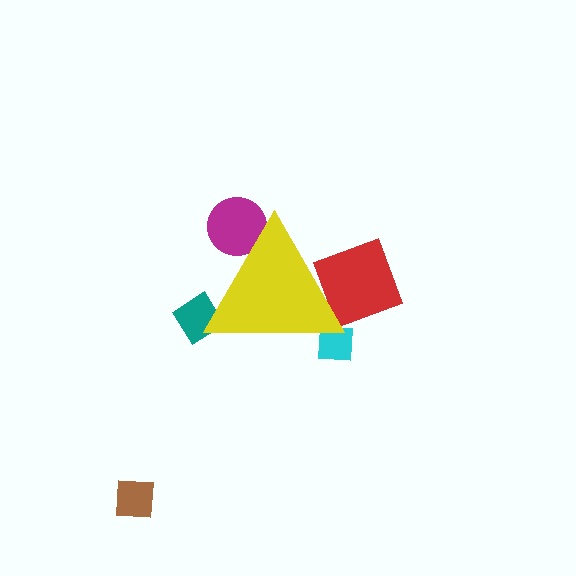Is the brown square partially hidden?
No, the brown square is fully visible.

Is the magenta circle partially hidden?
Yes, the magenta circle is partially hidden behind the yellow triangle.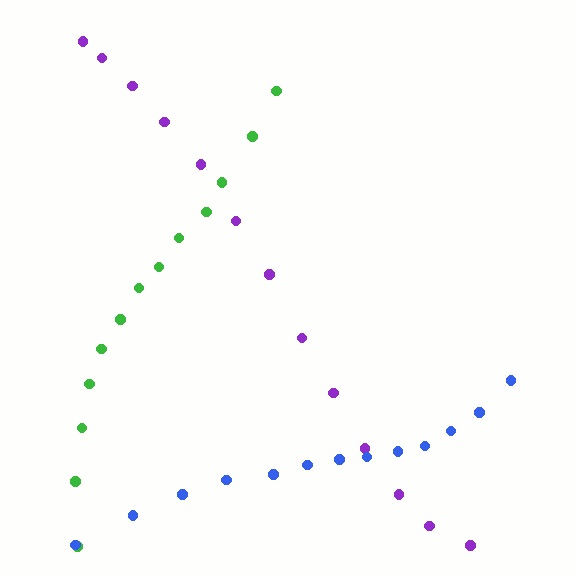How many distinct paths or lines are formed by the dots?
There are 3 distinct paths.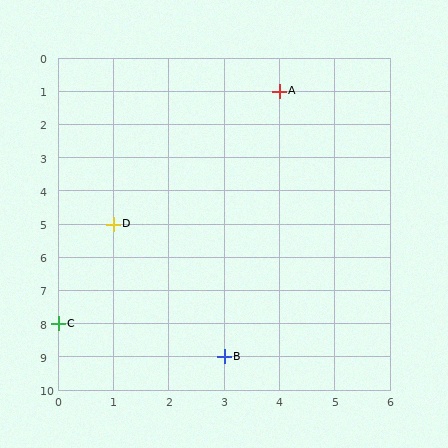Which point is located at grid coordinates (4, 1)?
Point A is at (4, 1).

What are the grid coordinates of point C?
Point C is at grid coordinates (0, 8).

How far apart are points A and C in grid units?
Points A and C are 4 columns and 7 rows apart (about 8.1 grid units diagonally).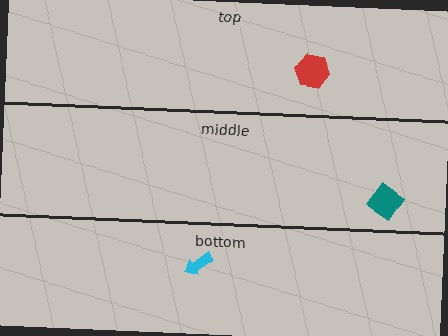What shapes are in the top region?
The red hexagon.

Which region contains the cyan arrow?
The bottom region.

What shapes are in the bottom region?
The cyan arrow.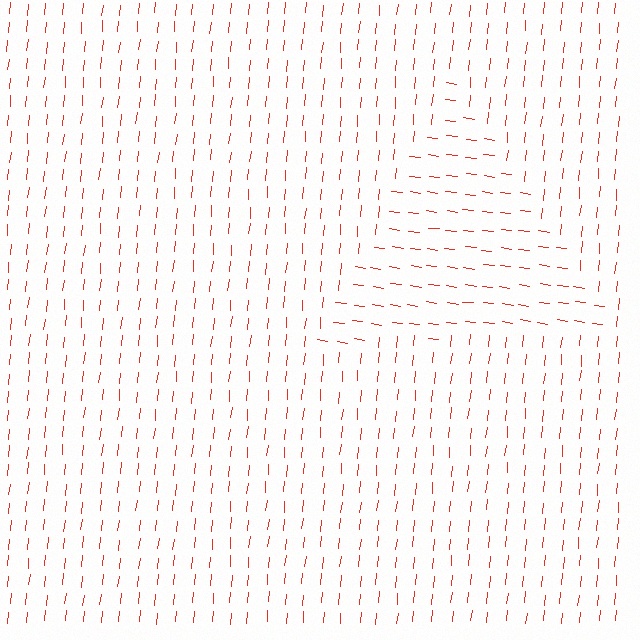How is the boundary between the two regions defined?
The boundary is defined purely by a change in line orientation (approximately 88 degrees difference). All lines are the same color and thickness.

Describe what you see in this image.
The image is filled with small red line segments. A triangle region in the image has lines oriented differently from the surrounding lines, creating a visible texture boundary.